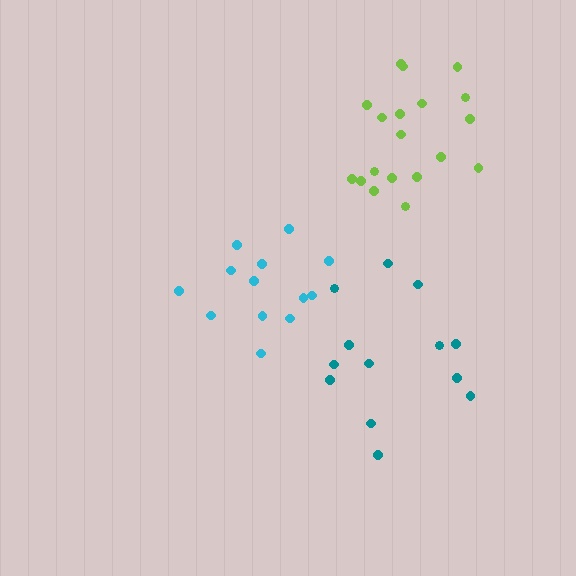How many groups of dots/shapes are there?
There are 3 groups.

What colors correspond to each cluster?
The clusters are colored: cyan, lime, teal.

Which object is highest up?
The lime cluster is topmost.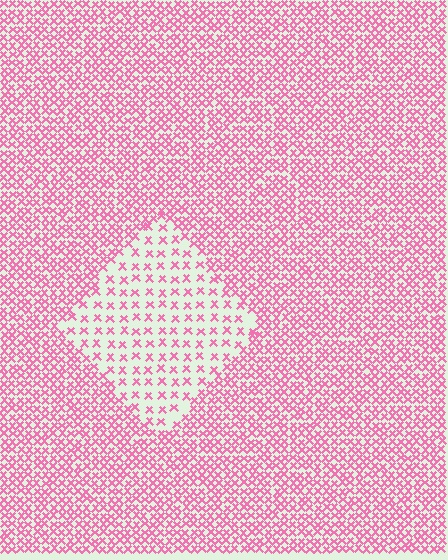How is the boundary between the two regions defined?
The boundary is defined by a change in element density (approximately 2.5x ratio). All elements are the same color, size, and shape.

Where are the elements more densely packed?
The elements are more densely packed outside the diamond boundary.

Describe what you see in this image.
The image contains small pink elements arranged at two different densities. A diamond-shaped region is visible where the elements are less densely packed than the surrounding area.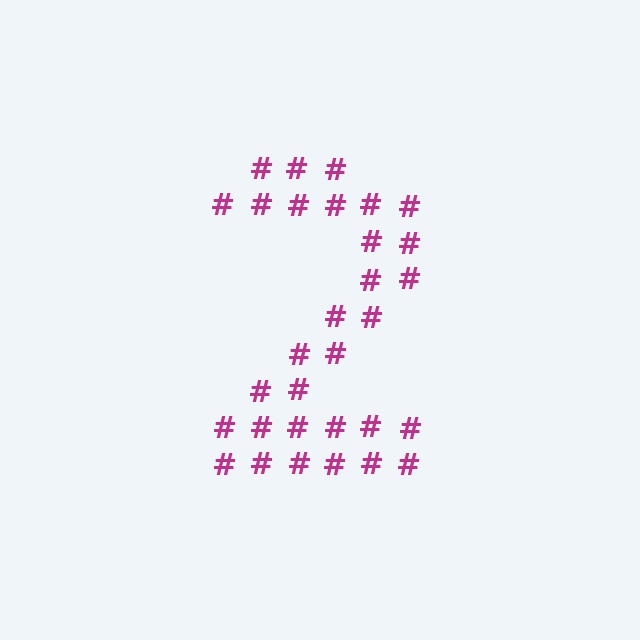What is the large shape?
The large shape is the digit 2.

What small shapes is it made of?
It is made of small hash symbols.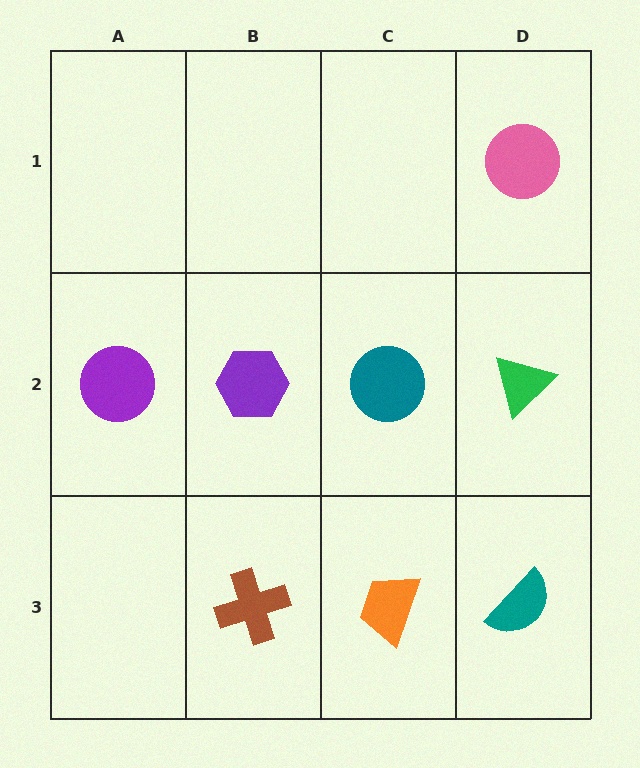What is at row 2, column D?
A green triangle.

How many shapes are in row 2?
4 shapes.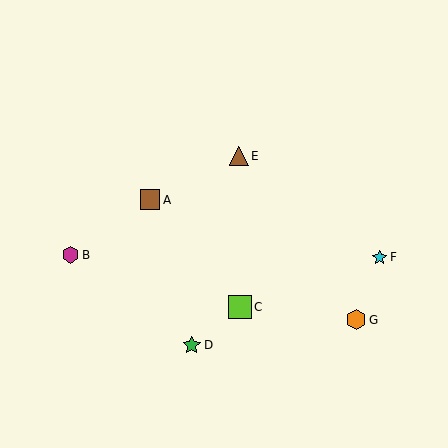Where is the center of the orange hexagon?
The center of the orange hexagon is at (356, 320).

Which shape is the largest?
The lime square (labeled C) is the largest.